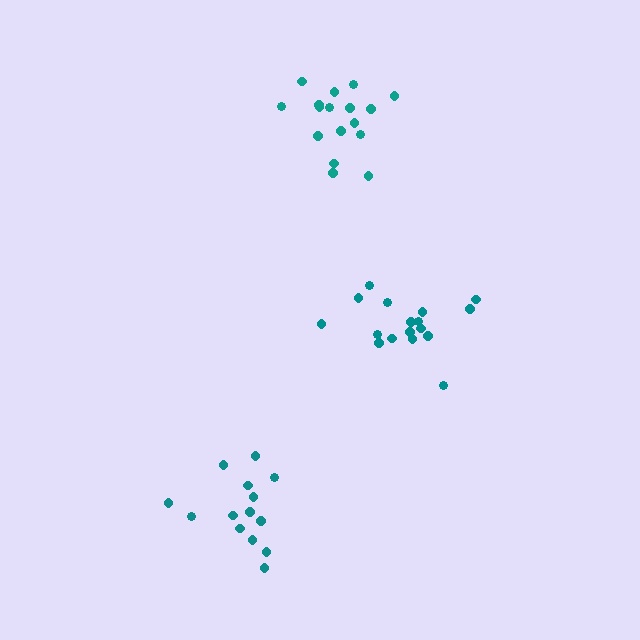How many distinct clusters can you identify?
There are 3 distinct clusters.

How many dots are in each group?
Group 1: 17 dots, Group 2: 14 dots, Group 3: 17 dots (48 total).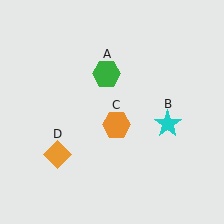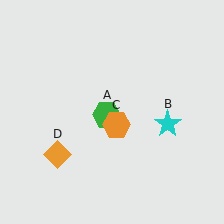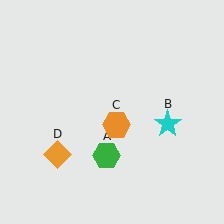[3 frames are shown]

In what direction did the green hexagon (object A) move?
The green hexagon (object A) moved down.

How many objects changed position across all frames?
1 object changed position: green hexagon (object A).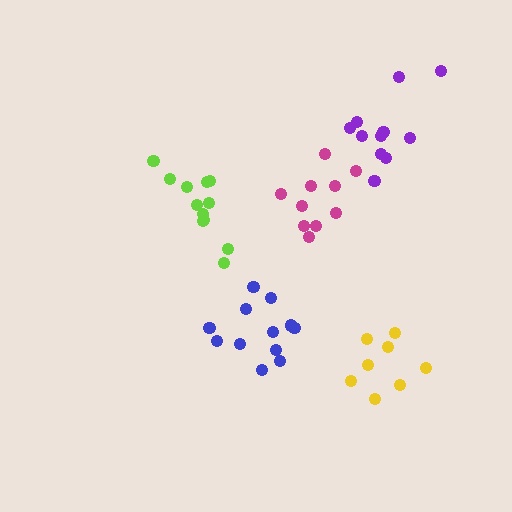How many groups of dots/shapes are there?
There are 5 groups.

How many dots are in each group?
Group 1: 11 dots, Group 2: 8 dots, Group 3: 12 dots, Group 4: 12 dots, Group 5: 10 dots (53 total).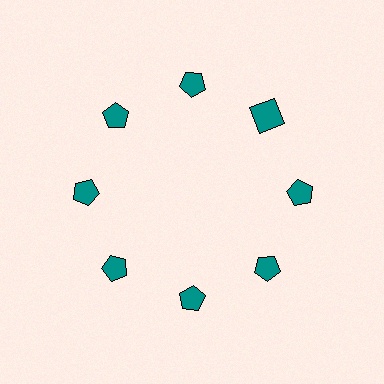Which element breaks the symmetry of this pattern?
The teal square at roughly the 2 o'clock position breaks the symmetry. All other shapes are teal pentagons.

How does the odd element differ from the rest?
It has a different shape: square instead of pentagon.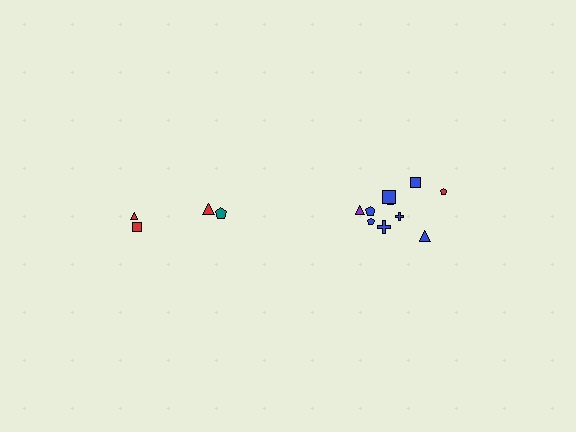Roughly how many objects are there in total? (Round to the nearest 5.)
Roughly 15 objects in total.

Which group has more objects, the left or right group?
The right group.